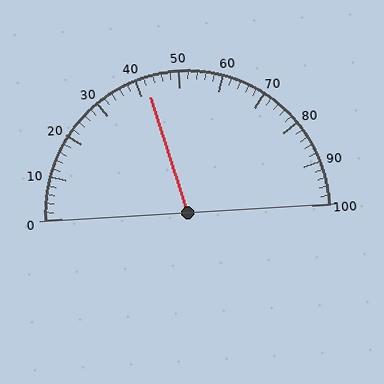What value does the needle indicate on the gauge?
The needle indicates approximately 42.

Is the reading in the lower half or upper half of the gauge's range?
The reading is in the lower half of the range (0 to 100).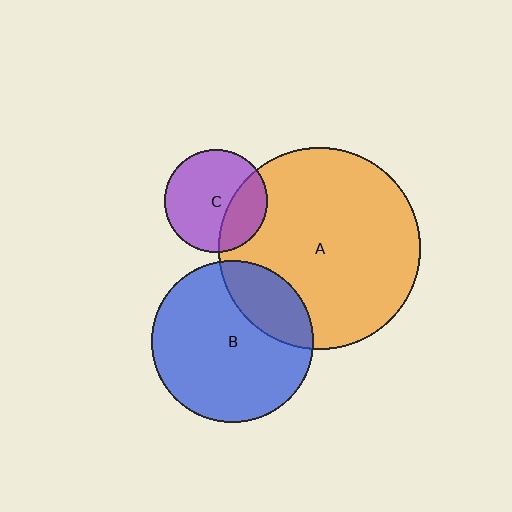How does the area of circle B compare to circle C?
Approximately 2.4 times.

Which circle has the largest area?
Circle A (orange).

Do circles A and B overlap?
Yes.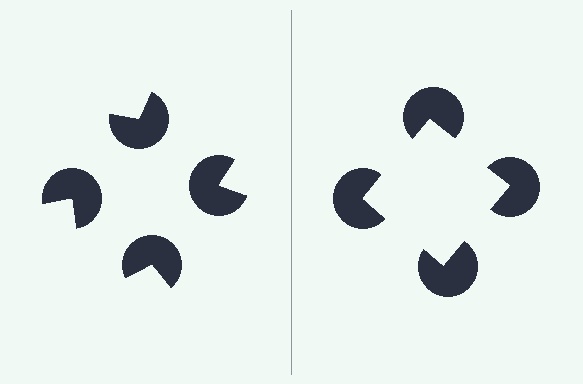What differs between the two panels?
The pac-man discs are positioned identically on both sides; only the wedge orientations differ. On the right they align to a square; on the left they are misaligned.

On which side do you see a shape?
An illusory square appears on the right side. On the left side the wedge cuts are rotated, so no coherent shape forms.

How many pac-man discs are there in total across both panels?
8 — 4 on each side.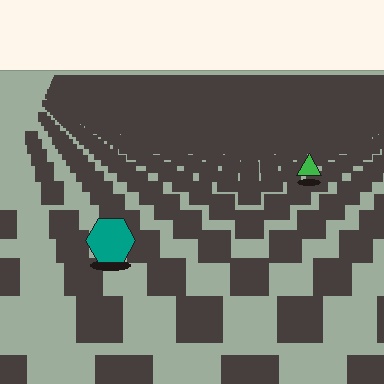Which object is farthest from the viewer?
The green triangle is farthest from the viewer. It appears smaller and the ground texture around it is denser.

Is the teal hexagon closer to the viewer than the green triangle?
Yes. The teal hexagon is closer — you can tell from the texture gradient: the ground texture is coarser near it.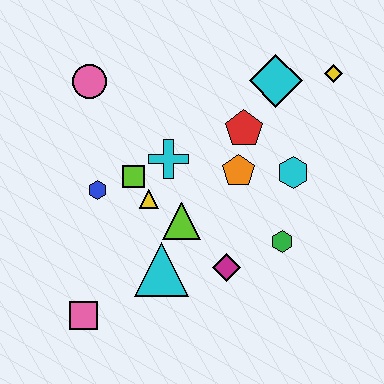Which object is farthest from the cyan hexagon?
The pink square is farthest from the cyan hexagon.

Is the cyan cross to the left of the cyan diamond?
Yes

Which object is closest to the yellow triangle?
The lime square is closest to the yellow triangle.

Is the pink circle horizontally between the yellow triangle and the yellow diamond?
No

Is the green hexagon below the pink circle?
Yes